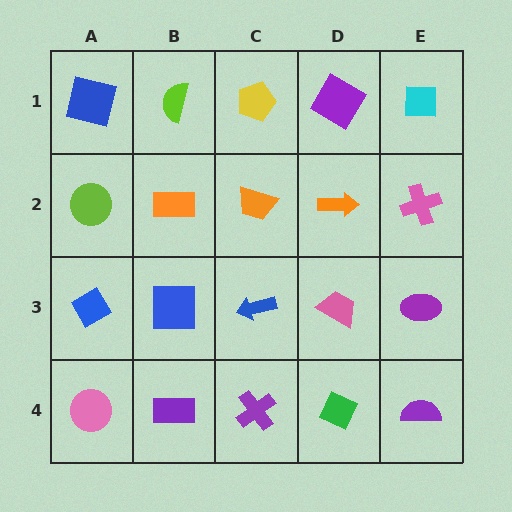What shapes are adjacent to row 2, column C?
A yellow pentagon (row 1, column C), a blue arrow (row 3, column C), an orange rectangle (row 2, column B), an orange arrow (row 2, column D).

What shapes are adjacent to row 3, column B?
An orange rectangle (row 2, column B), a purple rectangle (row 4, column B), a blue diamond (row 3, column A), a blue arrow (row 3, column C).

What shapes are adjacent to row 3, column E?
A pink cross (row 2, column E), a purple semicircle (row 4, column E), a pink trapezoid (row 3, column D).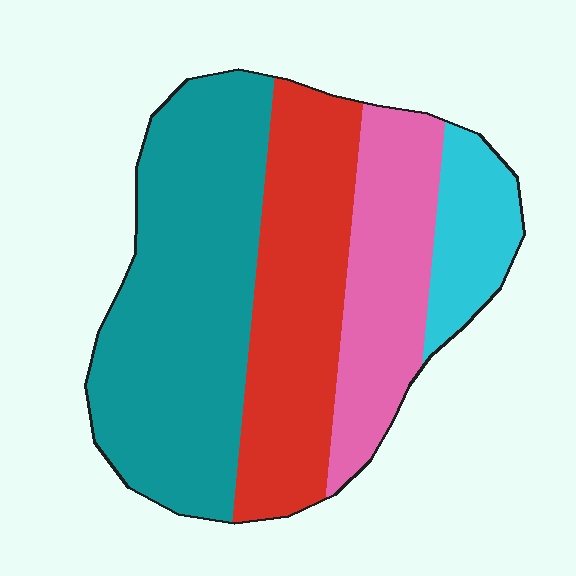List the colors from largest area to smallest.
From largest to smallest: teal, red, pink, cyan.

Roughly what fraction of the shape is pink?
Pink covers around 20% of the shape.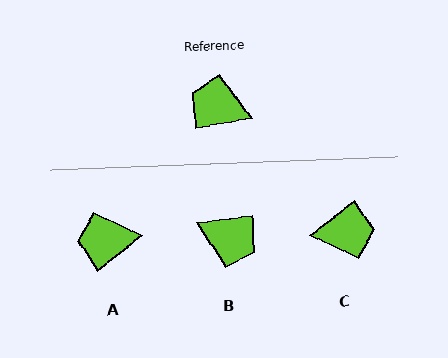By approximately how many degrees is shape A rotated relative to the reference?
Approximately 28 degrees counter-clockwise.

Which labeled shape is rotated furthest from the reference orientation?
B, about 176 degrees away.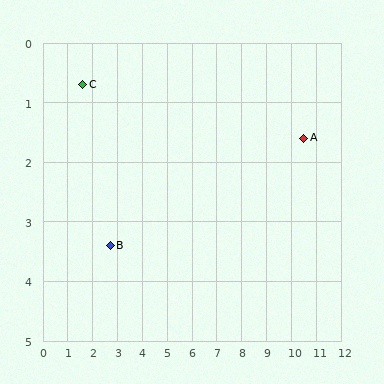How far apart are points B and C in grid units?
Points B and C are about 2.9 grid units apart.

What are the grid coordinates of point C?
Point C is at approximately (1.6, 0.7).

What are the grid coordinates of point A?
Point A is at approximately (10.5, 1.6).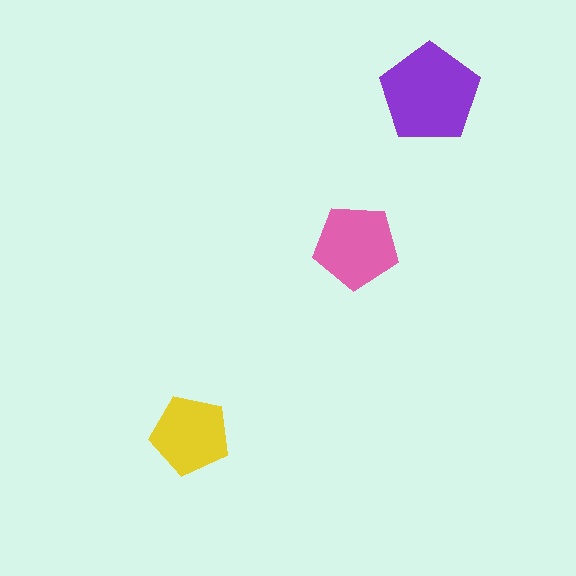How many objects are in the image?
There are 3 objects in the image.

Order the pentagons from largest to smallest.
the purple one, the pink one, the yellow one.